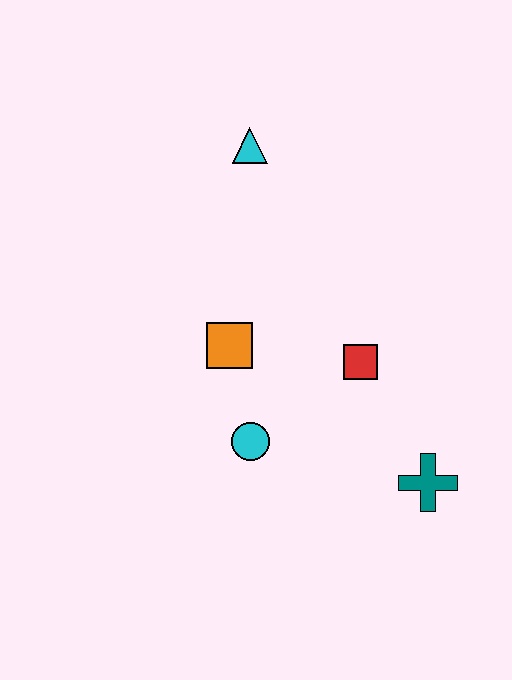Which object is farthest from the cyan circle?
The cyan triangle is farthest from the cyan circle.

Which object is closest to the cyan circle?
The orange square is closest to the cyan circle.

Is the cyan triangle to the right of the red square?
No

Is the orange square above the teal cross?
Yes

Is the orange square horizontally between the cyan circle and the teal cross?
No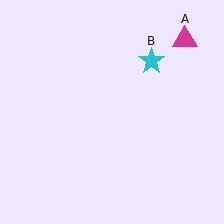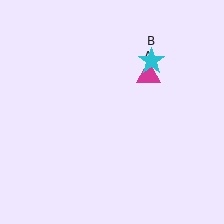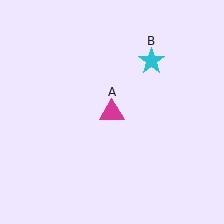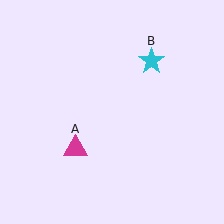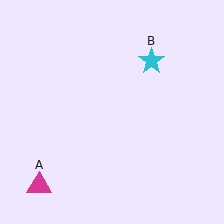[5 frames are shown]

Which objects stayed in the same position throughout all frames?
Cyan star (object B) remained stationary.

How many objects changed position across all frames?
1 object changed position: magenta triangle (object A).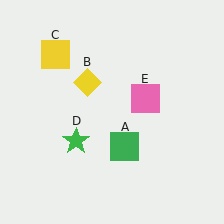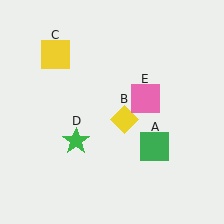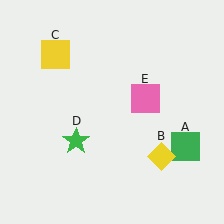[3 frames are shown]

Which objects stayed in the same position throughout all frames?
Yellow square (object C) and green star (object D) and pink square (object E) remained stationary.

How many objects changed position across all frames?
2 objects changed position: green square (object A), yellow diamond (object B).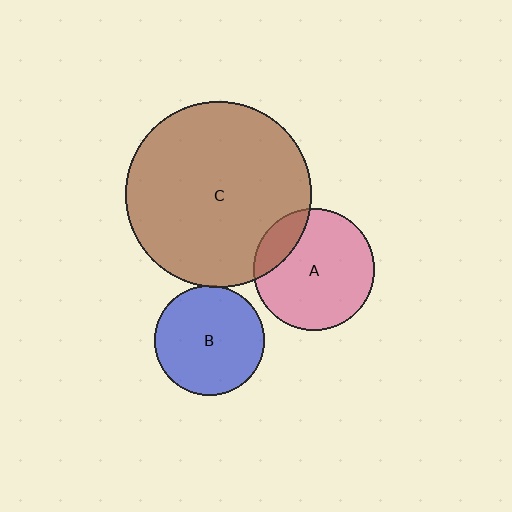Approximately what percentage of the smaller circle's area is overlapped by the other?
Approximately 15%.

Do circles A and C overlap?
Yes.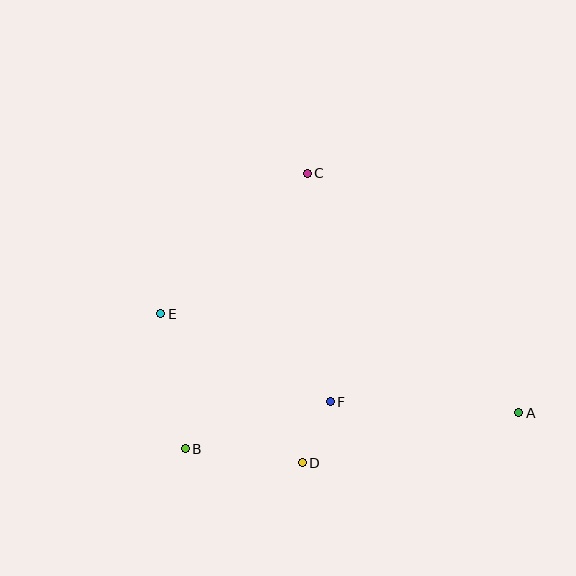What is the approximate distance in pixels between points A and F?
The distance between A and F is approximately 189 pixels.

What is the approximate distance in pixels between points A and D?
The distance between A and D is approximately 222 pixels.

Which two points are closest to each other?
Points D and F are closest to each other.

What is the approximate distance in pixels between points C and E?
The distance between C and E is approximately 203 pixels.